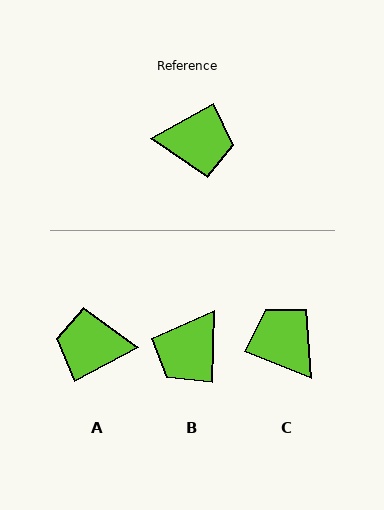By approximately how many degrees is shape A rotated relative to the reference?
Approximately 178 degrees counter-clockwise.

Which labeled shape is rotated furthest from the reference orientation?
A, about 178 degrees away.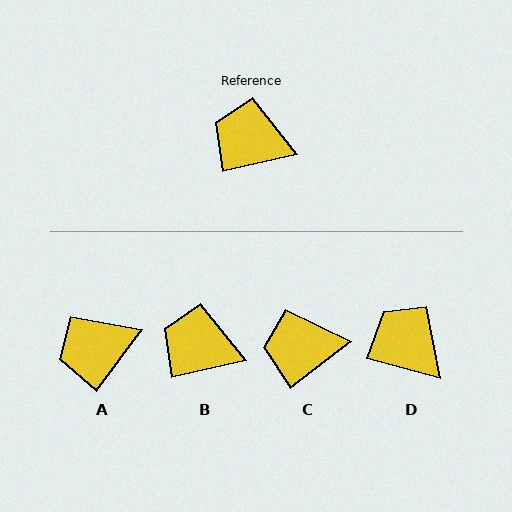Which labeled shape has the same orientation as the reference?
B.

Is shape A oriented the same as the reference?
No, it is off by about 41 degrees.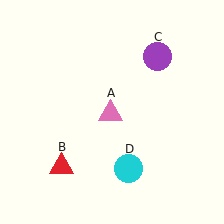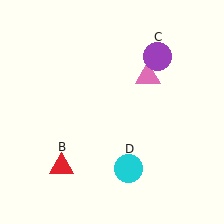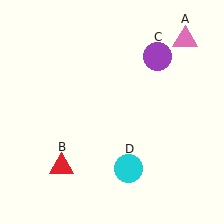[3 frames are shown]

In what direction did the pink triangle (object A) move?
The pink triangle (object A) moved up and to the right.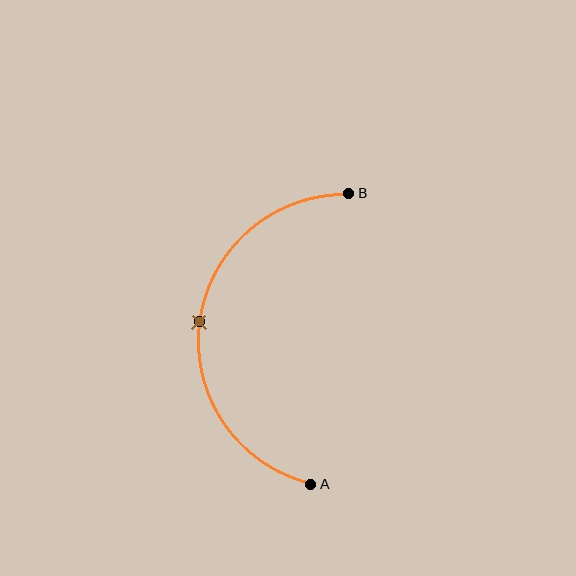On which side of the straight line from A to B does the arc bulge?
The arc bulges to the left of the straight line connecting A and B.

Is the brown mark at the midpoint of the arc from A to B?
Yes. The brown mark lies on the arc at equal arc-length from both A and B — it is the arc midpoint.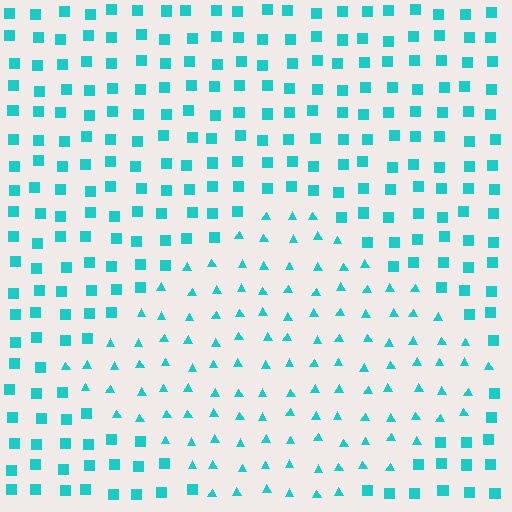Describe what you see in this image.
The image is filled with small cyan elements arranged in a uniform grid. A diamond-shaped region contains triangles, while the surrounding area contains squares. The boundary is defined purely by the change in element shape.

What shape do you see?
I see a diamond.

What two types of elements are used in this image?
The image uses triangles inside the diamond region and squares outside it.